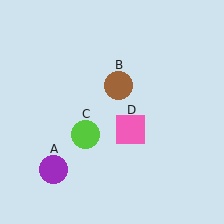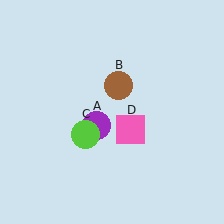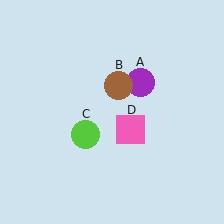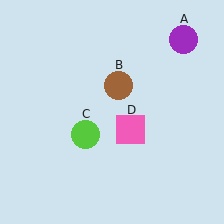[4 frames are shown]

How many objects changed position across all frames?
1 object changed position: purple circle (object A).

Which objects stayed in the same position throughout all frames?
Brown circle (object B) and lime circle (object C) and pink square (object D) remained stationary.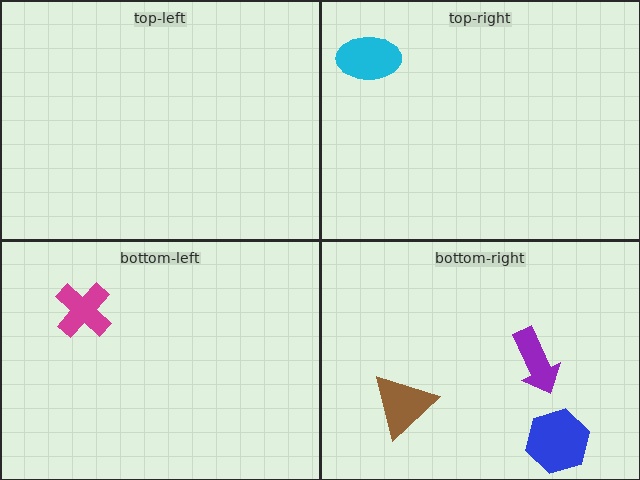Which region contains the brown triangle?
The bottom-right region.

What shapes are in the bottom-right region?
The purple arrow, the brown triangle, the blue hexagon.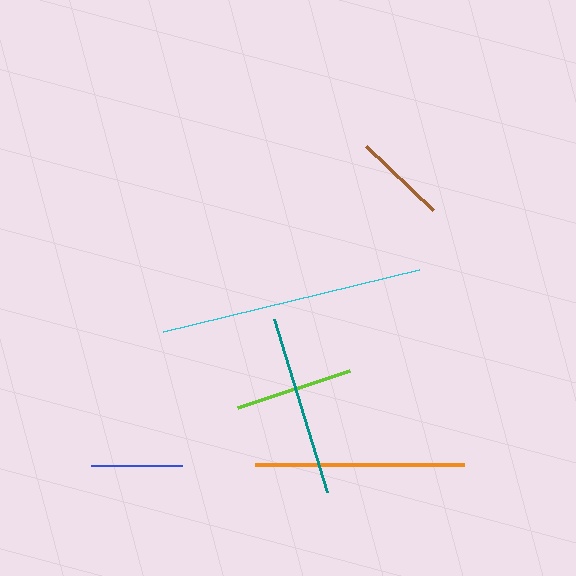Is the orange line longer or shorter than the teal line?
The orange line is longer than the teal line.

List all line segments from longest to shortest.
From longest to shortest: cyan, orange, teal, lime, brown, blue.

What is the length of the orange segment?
The orange segment is approximately 209 pixels long.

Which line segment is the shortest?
The blue line is the shortest at approximately 91 pixels.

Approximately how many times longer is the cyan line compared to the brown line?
The cyan line is approximately 2.9 times the length of the brown line.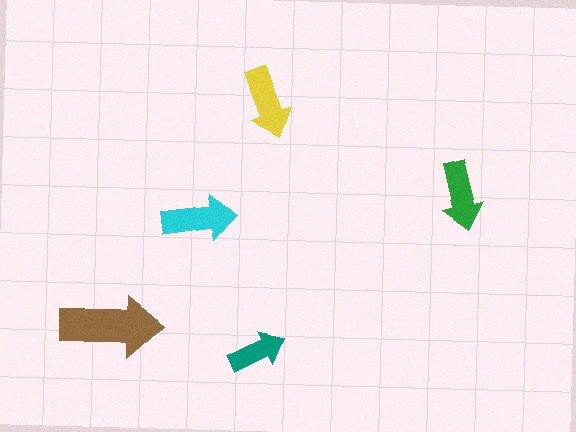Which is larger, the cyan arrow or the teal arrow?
The cyan one.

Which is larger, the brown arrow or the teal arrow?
The brown one.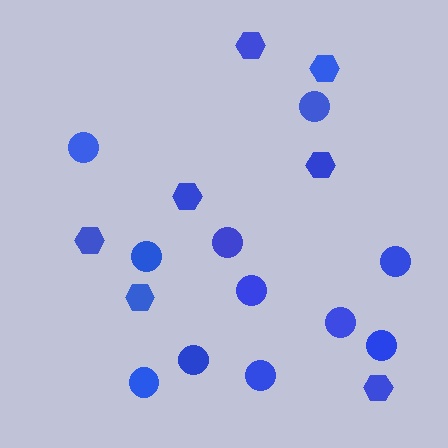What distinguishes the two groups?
There are 2 groups: one group of circles (11) and one group of hexagons (7).